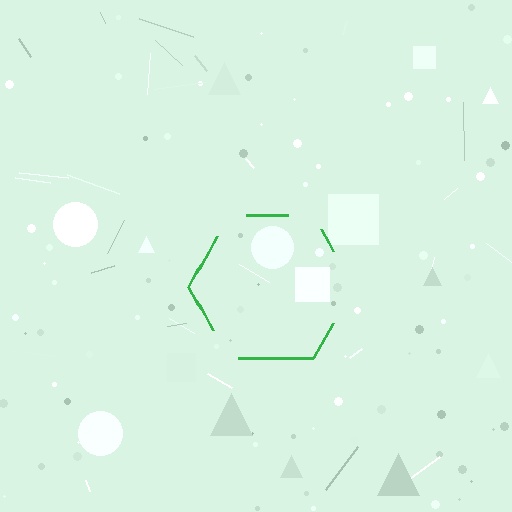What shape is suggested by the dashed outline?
The dashed outline suggests a hexagon.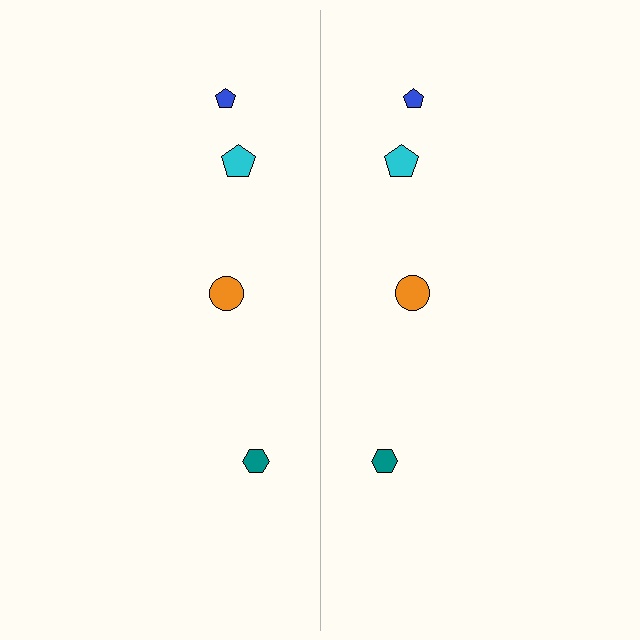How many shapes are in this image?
There are 8 shapes in this image.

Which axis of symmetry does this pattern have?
The pattern has a vertical axis of symmetry running through the center of the image.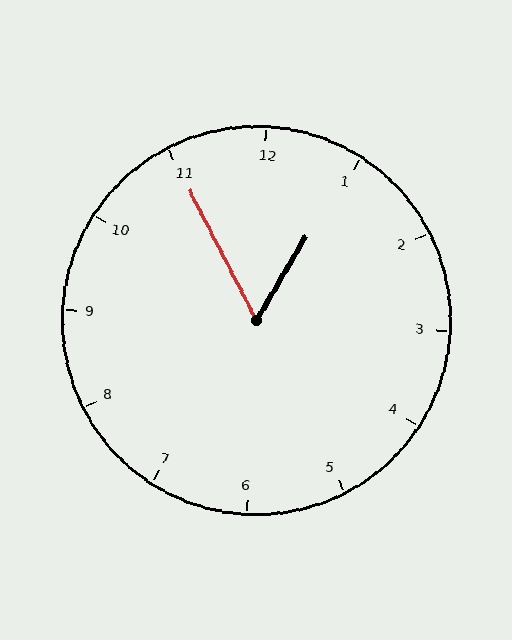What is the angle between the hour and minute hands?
Approximately 58 degrees.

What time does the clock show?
12:55.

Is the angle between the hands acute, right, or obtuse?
It is acute.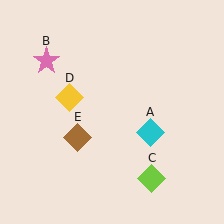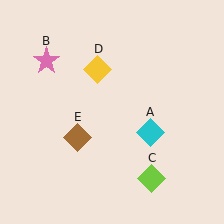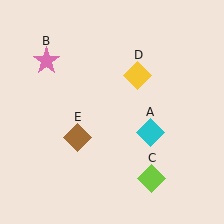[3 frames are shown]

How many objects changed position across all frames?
1 object changed position: yellow diamond (object D).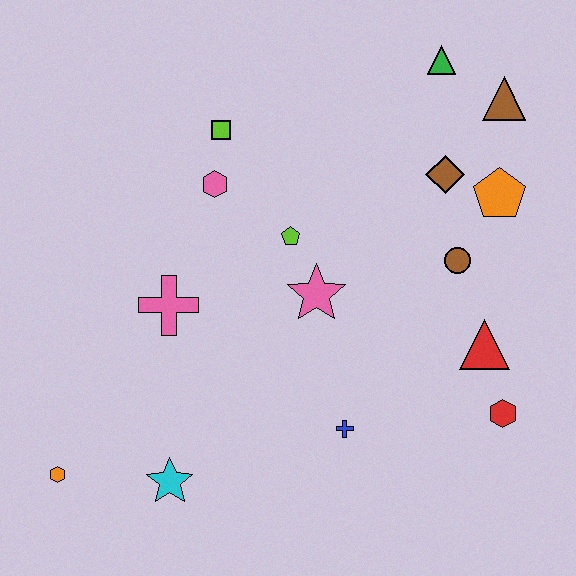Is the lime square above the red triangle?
Yes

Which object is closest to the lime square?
The pink hexagon is closest to the lime square.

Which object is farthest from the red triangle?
The orange hexagon is farthest from the red triangle.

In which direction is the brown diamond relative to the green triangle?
The brown diamond is below the green triangle.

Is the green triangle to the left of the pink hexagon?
No